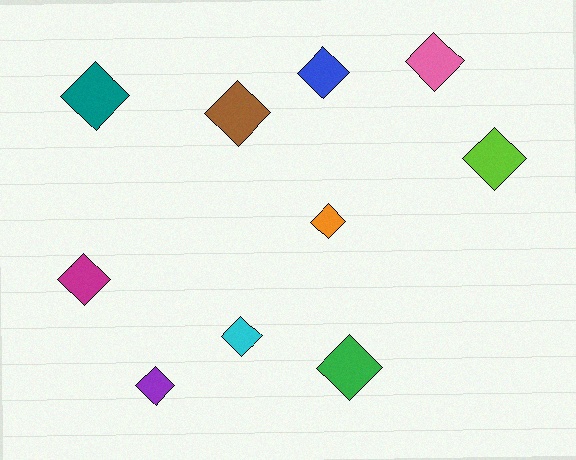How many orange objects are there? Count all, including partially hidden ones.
There is 1 orange object.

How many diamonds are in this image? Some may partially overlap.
There are 10 diamonds.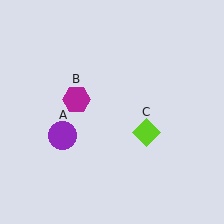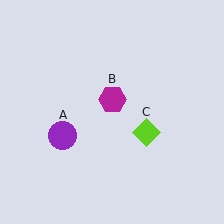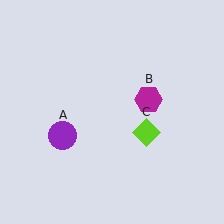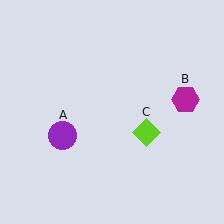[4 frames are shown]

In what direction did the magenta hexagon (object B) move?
The magenta hexagon (object B) moved right.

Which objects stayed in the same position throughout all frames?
Purple circle (object A) and lime diamond (object C) remained stationary.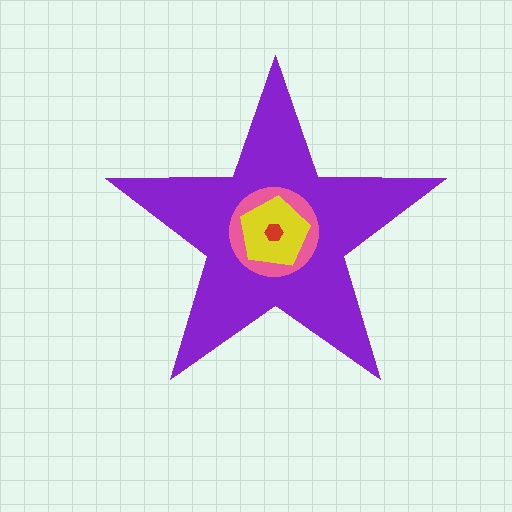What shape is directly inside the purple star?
The pink circle.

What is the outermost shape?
The purple star.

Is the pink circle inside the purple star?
Yes.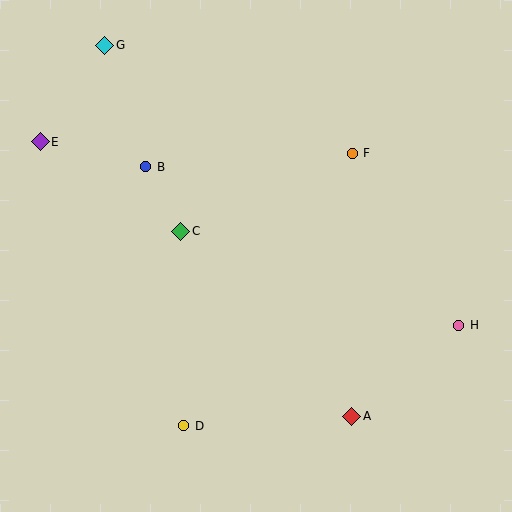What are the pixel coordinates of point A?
Point A is at (352, 416).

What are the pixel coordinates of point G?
Point G is at (105, 45).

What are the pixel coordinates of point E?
Point E is at (40, 142).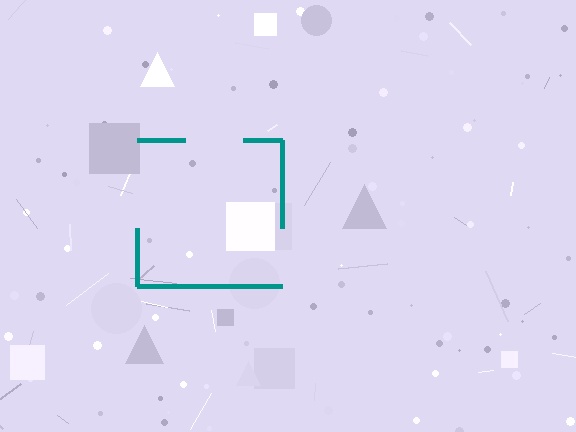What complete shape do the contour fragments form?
The contour fragments form a square.